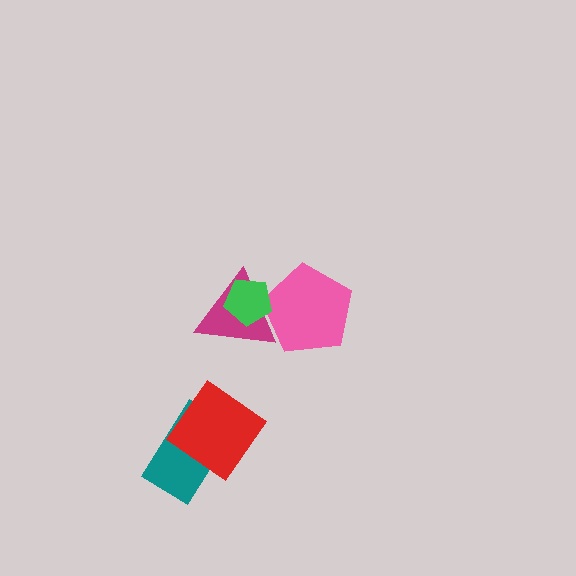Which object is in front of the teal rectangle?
The red diamond is in front of the teal rectangle.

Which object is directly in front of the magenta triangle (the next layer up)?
The pink pentagon is directly in front of the magenta triangle.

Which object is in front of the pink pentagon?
The green pentagon is in front of the pink pentagon.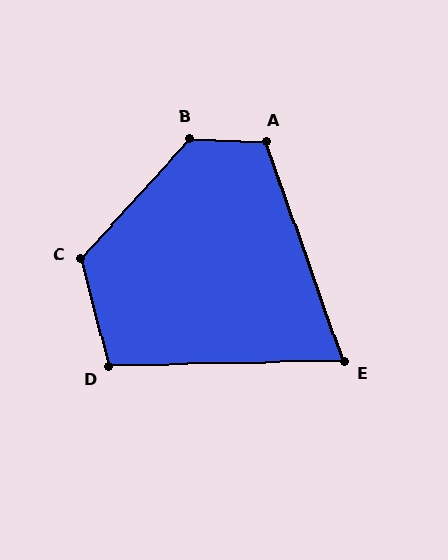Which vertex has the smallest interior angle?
E, at approximately 72 degrees.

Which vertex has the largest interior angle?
B, at approximately 131 degrees.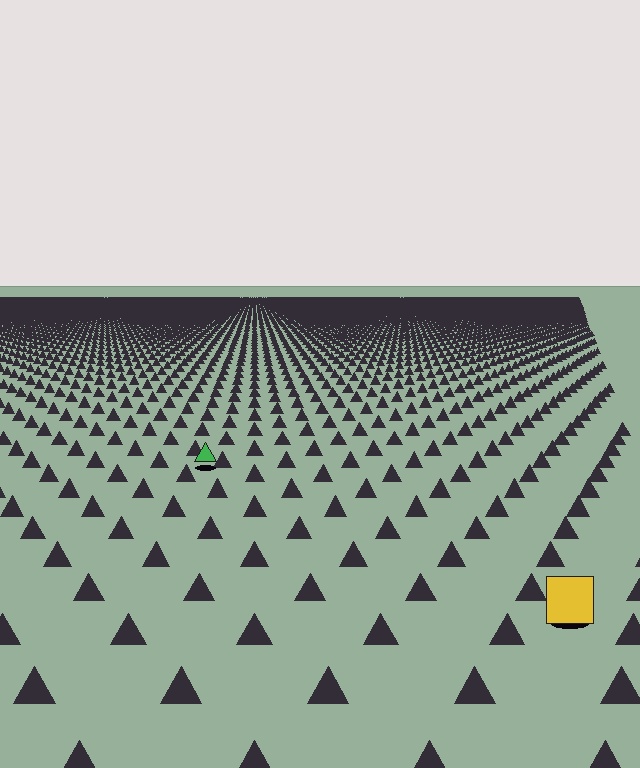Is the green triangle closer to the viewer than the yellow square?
No. The yellow square is closer — you can tell from the texture gradient: the ground texture is coarser near it.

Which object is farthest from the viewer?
The green triangle is farthest from the viewer. It appears smaller and the ground texture around it is denser.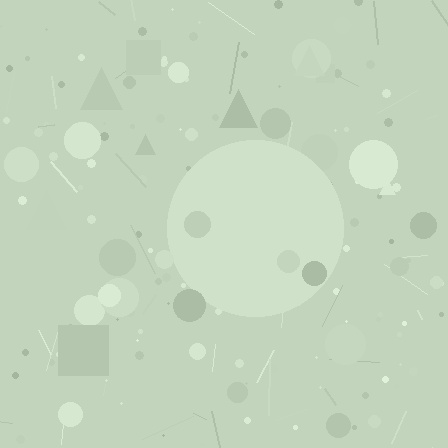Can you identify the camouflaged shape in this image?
The camouflaged shape is a circle.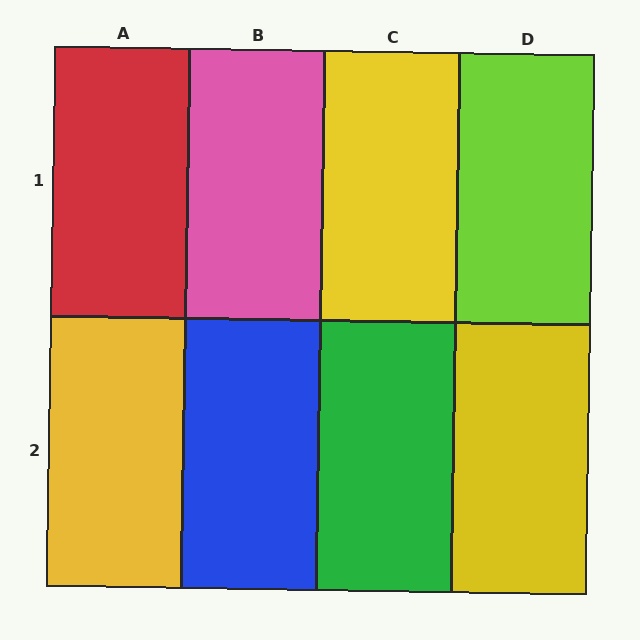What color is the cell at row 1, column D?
Lime.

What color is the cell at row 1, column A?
Red.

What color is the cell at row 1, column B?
Pink.